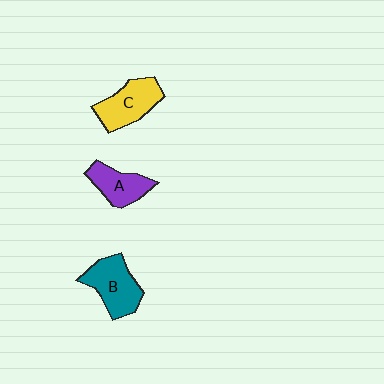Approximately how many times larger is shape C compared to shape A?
Approximately 1.3 times.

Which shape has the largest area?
Shape B (teal).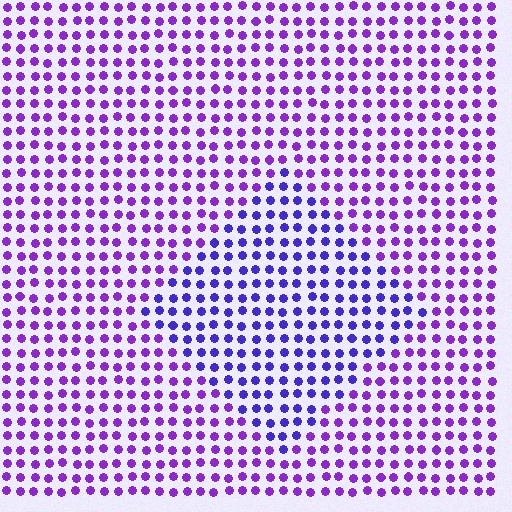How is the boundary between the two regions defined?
The boundary is defined purely by a slight shift in hue (about 28 degrees). Spacing, size, and orientation are identical on both sides.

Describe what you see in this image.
The image is filled with small purple elements in a uniform arrangement. A diamond-shaped region is visible where the elements are tinted to a slightly different hue, forming a subtle color boundary.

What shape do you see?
I see a diamond.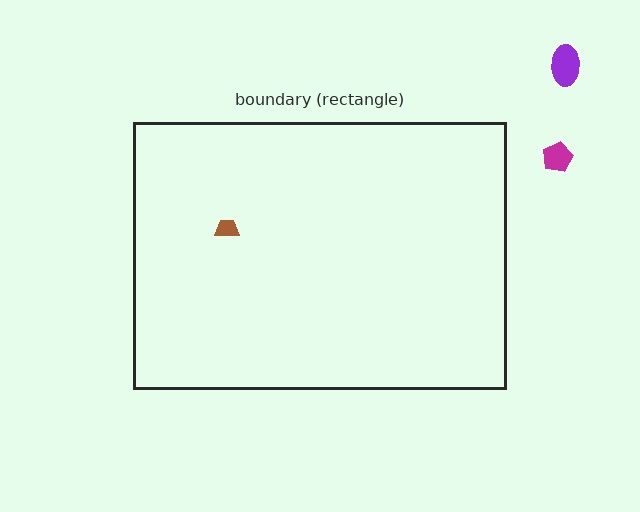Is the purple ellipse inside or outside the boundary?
Outside.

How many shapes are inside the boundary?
1 inside, 2 outside.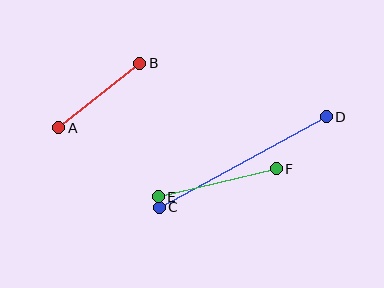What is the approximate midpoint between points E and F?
The midpoint is at approximately (217, 183) pixels.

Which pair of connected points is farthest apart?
Points C and D are farthest apart.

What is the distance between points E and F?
The distance is approximately 122 pixels.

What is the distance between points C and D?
The distance is approximately 190 pixels.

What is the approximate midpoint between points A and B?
The midpoint is at approximately (99, 96) pixels.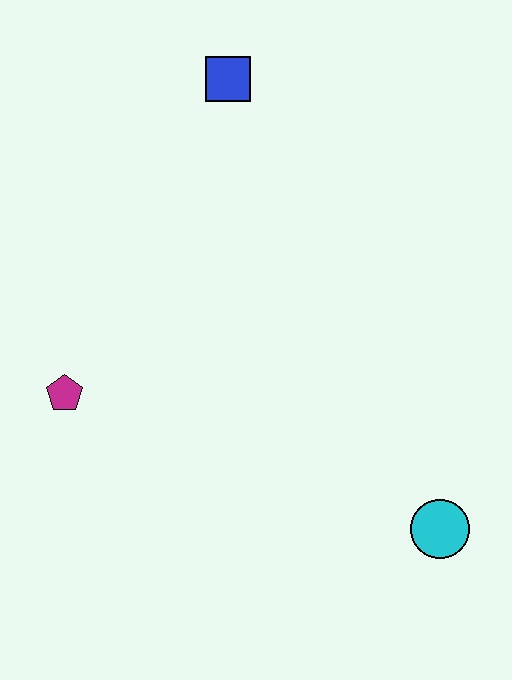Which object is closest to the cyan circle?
The magenta pentagon is closest to the cyan circle.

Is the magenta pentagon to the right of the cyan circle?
No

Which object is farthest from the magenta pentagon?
The cyan circle is farthest from the magenta pentagon.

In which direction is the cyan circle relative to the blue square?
The cyan circle is below the blue square.